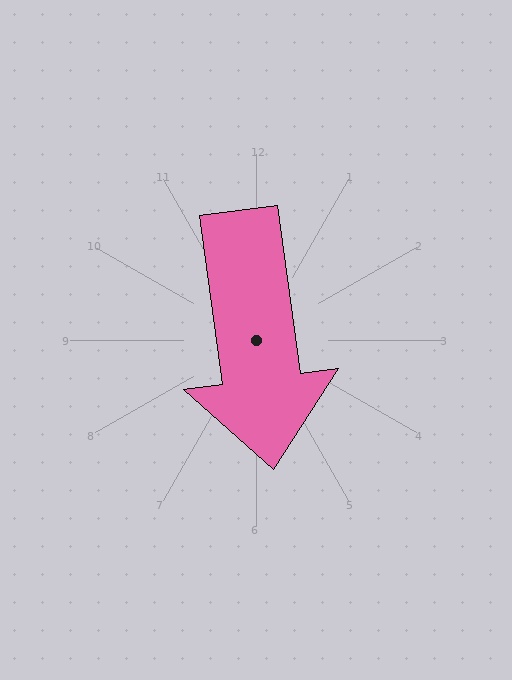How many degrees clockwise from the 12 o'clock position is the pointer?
Approximately 172 degrees.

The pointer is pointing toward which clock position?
Roughly 6 o'clock.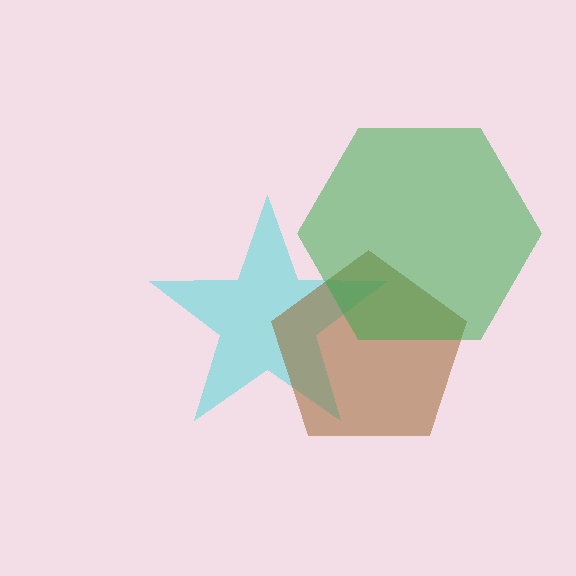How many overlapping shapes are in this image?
There are 3 overlapping shapes in the image.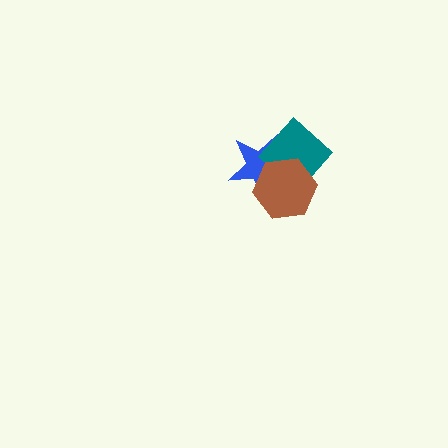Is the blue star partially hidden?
Yes, it is partially covered by another shape.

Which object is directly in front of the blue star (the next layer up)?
The teal diamond is directly in front of the blue star.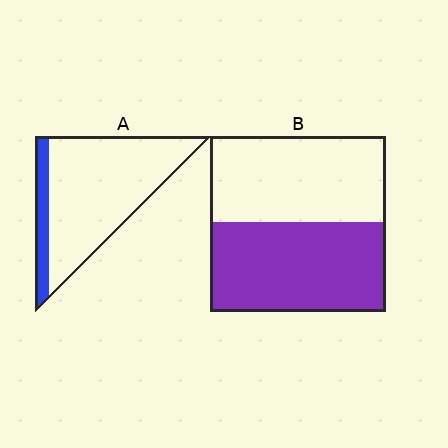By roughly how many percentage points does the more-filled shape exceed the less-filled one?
By roughly 35 percentage points (B over A).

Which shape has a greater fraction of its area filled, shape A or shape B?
Shape B.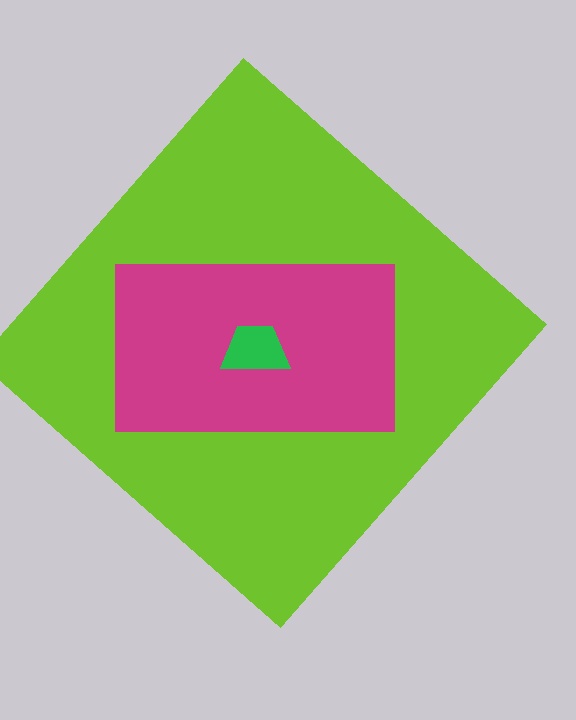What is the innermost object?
The green trapezoid.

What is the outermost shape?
The lime diamond.